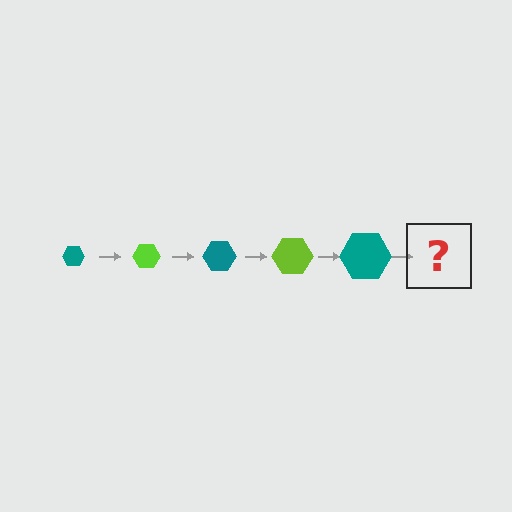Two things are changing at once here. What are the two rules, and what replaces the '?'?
The two rules are that the hexagon grows larger each step and the color cycles through teal and lime. The '?' should be a lime hexagon, larger than the previous one.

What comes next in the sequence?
The next element should be a lime hexagon, larger than the previous one.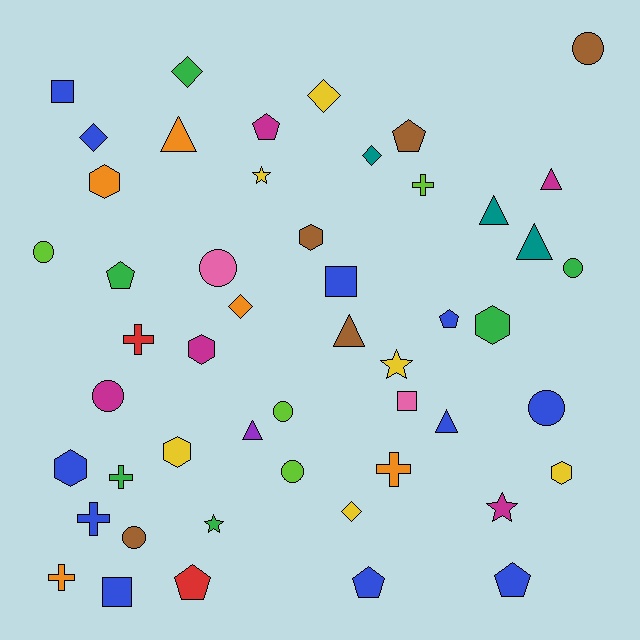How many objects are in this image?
There are 50 objects.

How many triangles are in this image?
There are 7 triangles.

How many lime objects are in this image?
There are 4 lime objects.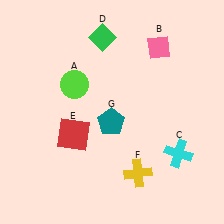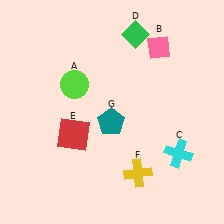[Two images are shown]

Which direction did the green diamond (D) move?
The green diamond (D) moved right.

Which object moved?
The green diamond (D) moved right.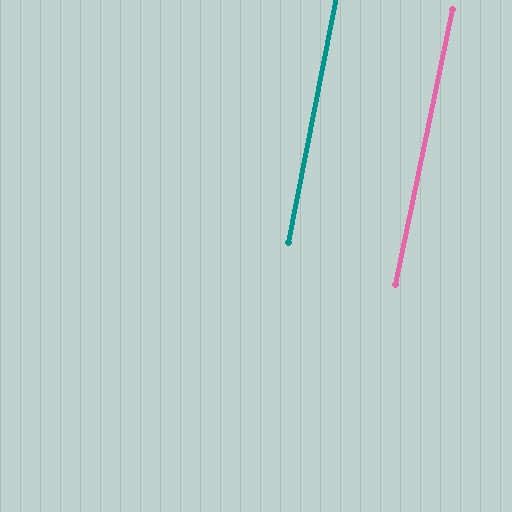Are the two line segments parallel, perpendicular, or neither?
Parallel — their directions differ by only 0.5°.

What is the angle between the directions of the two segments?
Approximately 0 degrees.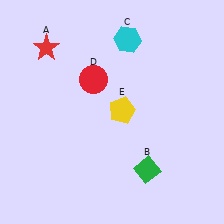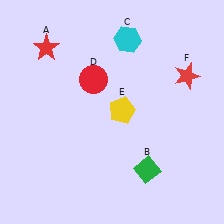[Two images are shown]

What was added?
A red star (F) was added in Image 2.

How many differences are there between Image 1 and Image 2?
There is 1 difference between the two images.